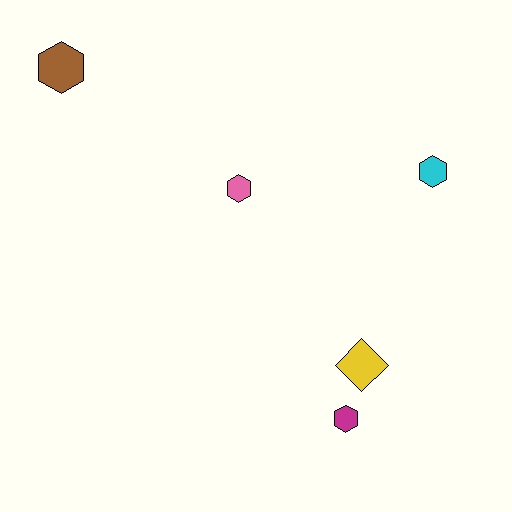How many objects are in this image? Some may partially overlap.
There are 5 objects.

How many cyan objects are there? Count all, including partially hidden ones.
There is 1 cyan object.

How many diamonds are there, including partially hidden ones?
There is 1 diamond.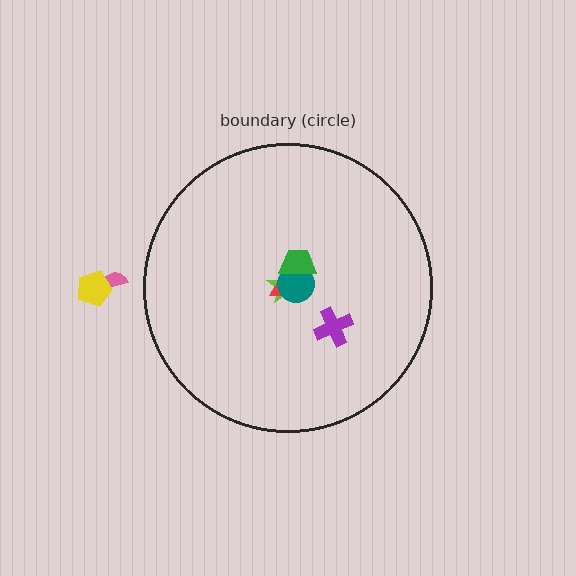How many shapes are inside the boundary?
5 inside, 2 outside.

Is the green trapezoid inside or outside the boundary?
Inside.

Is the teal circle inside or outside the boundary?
Inside.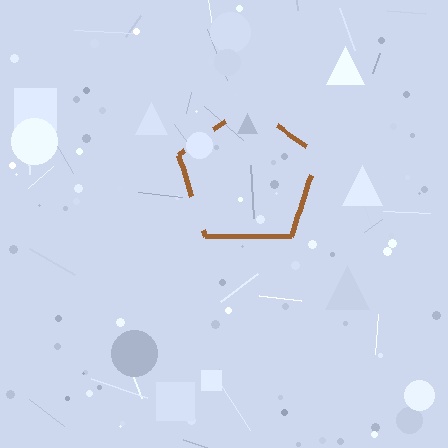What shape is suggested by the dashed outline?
The dashed outline suggests a pentagon.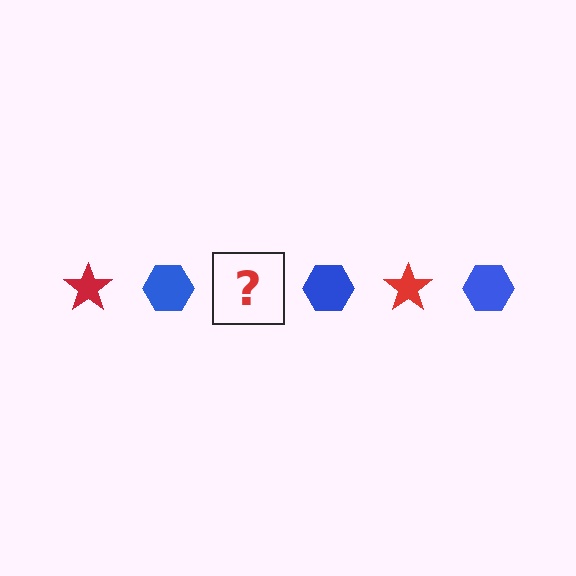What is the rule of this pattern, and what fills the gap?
The rule is that the pattern alternates between red star and blue hexagon. The gap should be filled with a red star.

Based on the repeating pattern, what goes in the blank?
The blank should be a red star.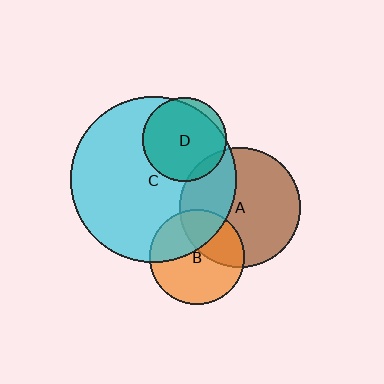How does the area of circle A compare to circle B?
Approximately 1.6 times.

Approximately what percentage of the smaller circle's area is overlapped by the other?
Approximately 10%.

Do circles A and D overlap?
Yes.